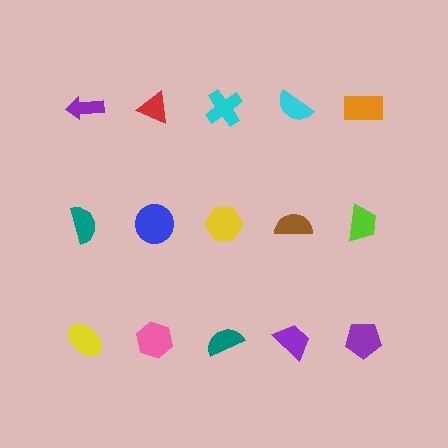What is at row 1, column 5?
An orange rectangle.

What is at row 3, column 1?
A yellow ellipse.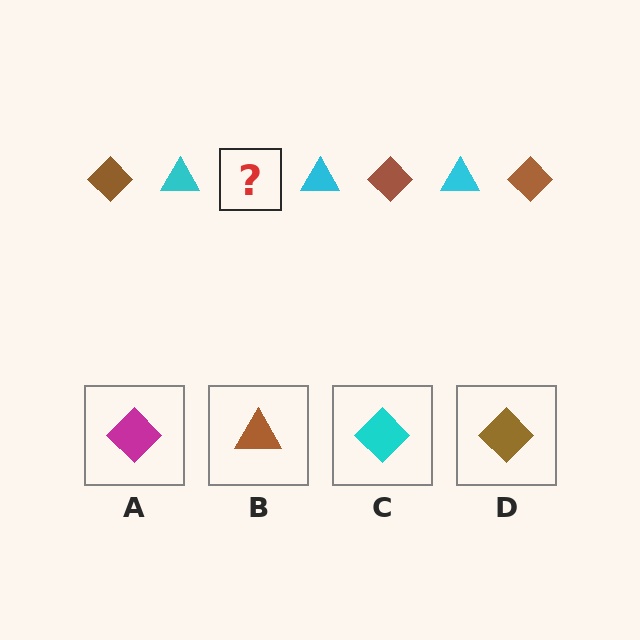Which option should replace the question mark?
Option D.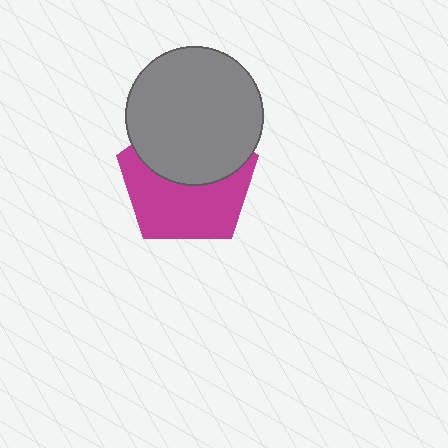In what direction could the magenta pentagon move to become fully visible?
The magenta pentagon could move down. That would shift it out from behind the gray circle entirely.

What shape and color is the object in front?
The object in front is a gray circle.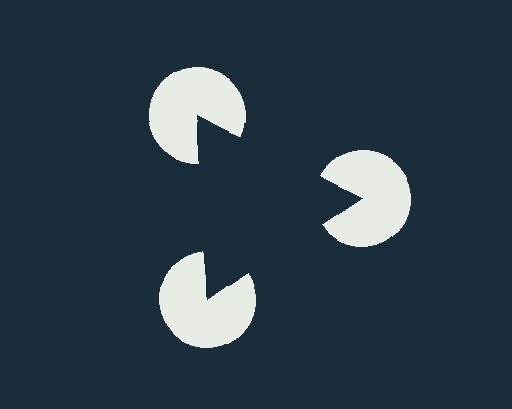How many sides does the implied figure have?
3 sides.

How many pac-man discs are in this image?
There are 3 — one at each vertex of the illusory triangle.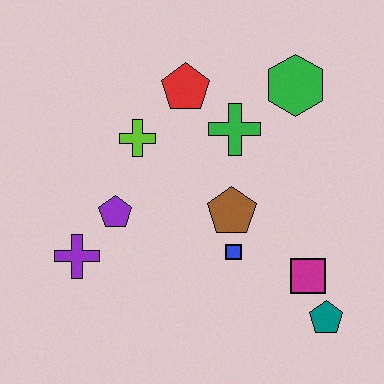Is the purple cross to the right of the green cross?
No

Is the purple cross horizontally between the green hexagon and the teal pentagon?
No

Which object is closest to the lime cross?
The red pentagon is closest to the lime cross.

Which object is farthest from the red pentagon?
The teal pentagon is farthest from the red pentagon.